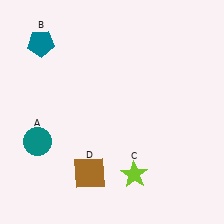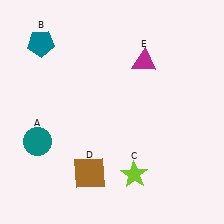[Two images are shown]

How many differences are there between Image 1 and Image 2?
There is 1 difference between the two images.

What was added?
A magenta triangle (E) was added in Image 2.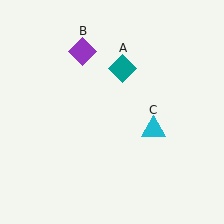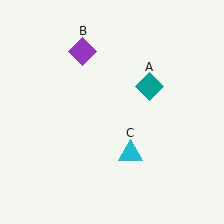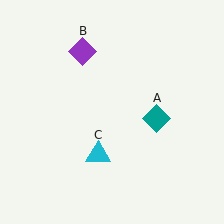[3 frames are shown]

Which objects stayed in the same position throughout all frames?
Purple diamond (object B) remained stationary.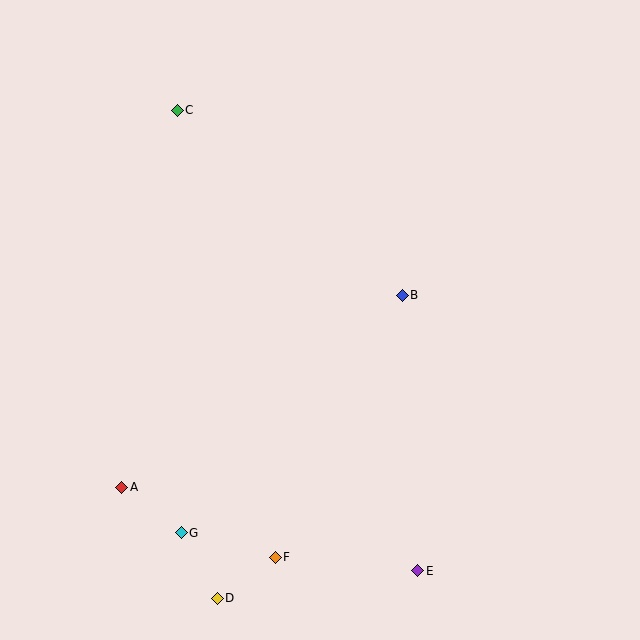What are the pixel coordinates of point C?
Point C is at (177, 110).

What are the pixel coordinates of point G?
Point G is at (181, 533).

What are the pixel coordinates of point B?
Point B is at (402, 295).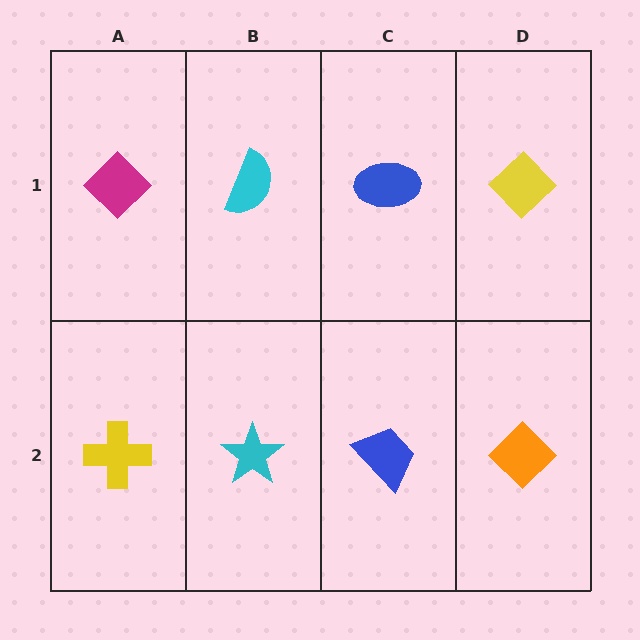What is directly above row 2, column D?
A yellow diamond.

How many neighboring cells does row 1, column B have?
3.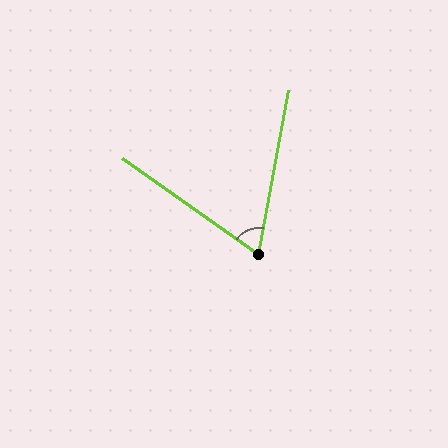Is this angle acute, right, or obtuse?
It is acute.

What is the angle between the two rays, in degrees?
Approximately 65 degrees.